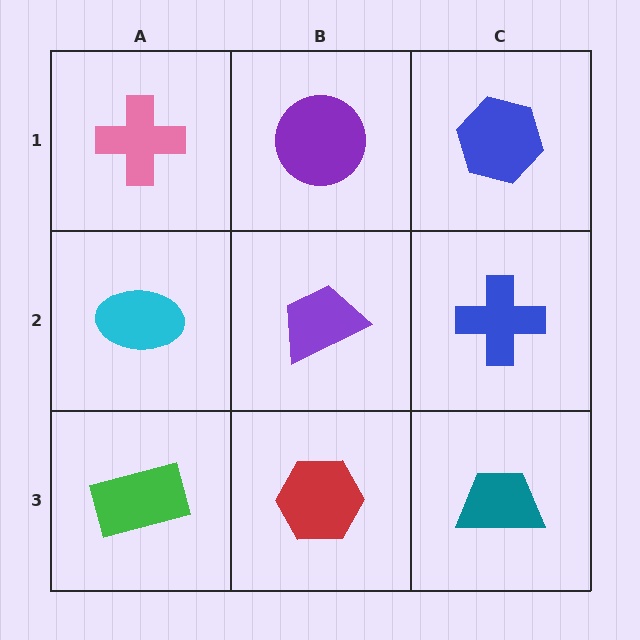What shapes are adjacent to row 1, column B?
A purple trapezoid (row 2, column B), a pink cross (row 1, column A), a blue hexagon (row 1, column C).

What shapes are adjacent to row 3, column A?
A cyan ellipse (row 2, column A), a red hexagon (row 3, column B).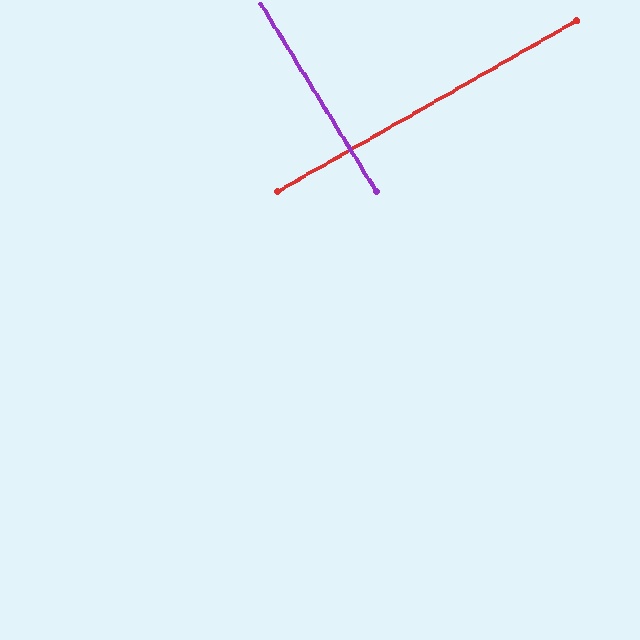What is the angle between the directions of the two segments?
Approximately 88 degrees.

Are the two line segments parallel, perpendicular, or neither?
Perpendicular — they meet at approximately 88°.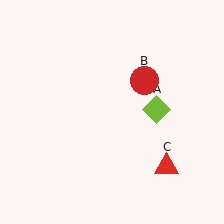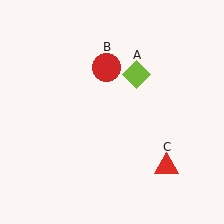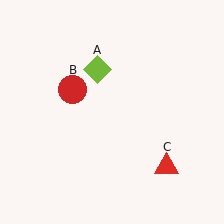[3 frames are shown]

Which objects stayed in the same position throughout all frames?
Red triangle (object C) remained stationary.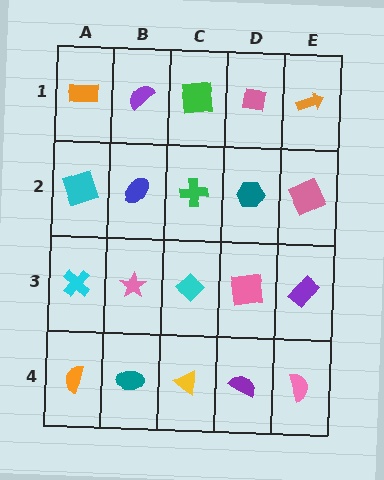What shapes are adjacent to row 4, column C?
A cyan diamond (row 3, column C), a teal ellipse (row 4, column B), a purple semicircle (row 4, column D).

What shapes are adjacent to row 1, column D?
A teal hexagon (row 2, column D), a green square (row 1, column C), an orange arrow (row 1, column E).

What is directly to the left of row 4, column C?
A teal ellipse.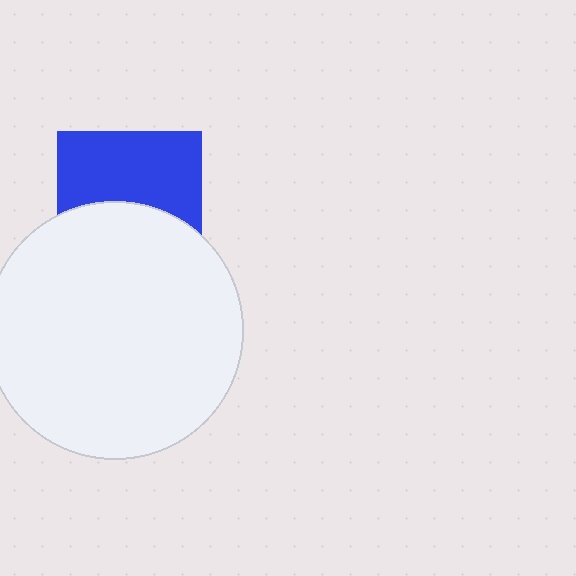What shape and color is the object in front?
The object in front is a white circle.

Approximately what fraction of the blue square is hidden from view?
Roughly 46% of the blue square is hidden behind the white circle.